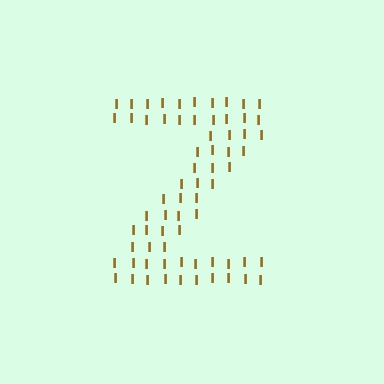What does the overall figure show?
The overall figure shows the letter Z.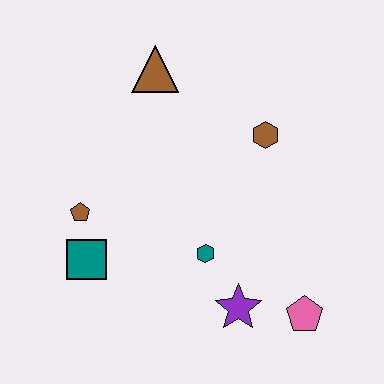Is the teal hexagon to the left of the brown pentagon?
No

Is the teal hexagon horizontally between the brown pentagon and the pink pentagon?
Yes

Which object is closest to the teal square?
The brown pentagon is closest to the teal square.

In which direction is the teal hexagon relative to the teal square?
The teal hexagon is to the right of the teal square.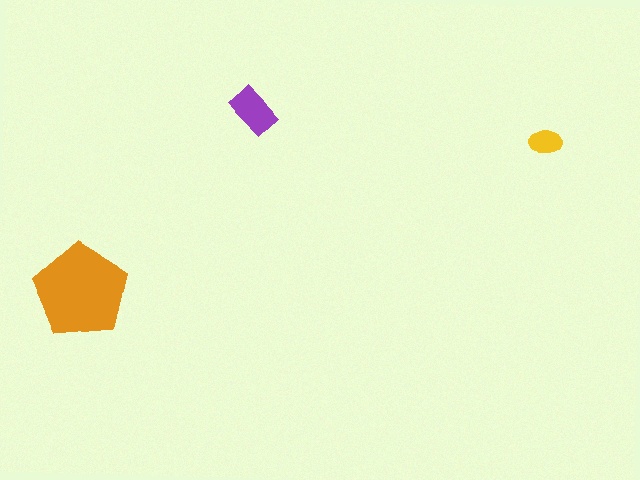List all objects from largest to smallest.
The orange pentagon, the purple rectangle, the yellow ellipse.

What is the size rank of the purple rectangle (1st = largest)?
2nd.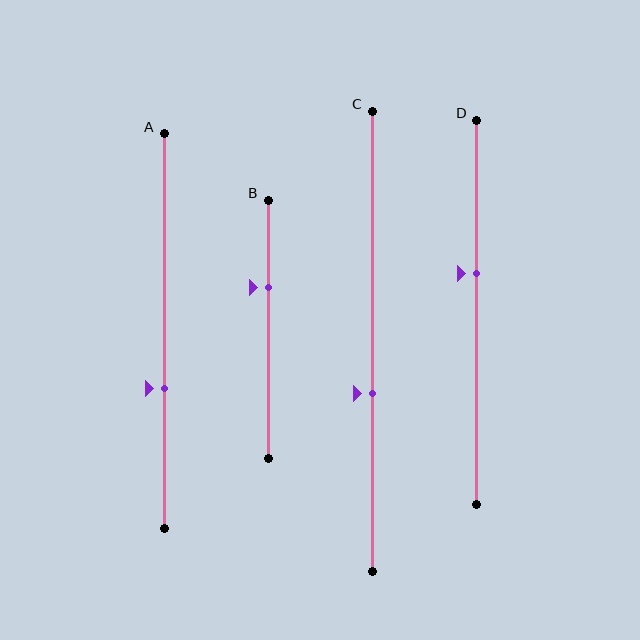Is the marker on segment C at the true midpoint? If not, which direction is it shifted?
No, the marker on segment C is shifted downward by about 11% of the segment length.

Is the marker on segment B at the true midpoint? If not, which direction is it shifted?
No, the marker on segment B is shifted upward by about 16% of the segment length.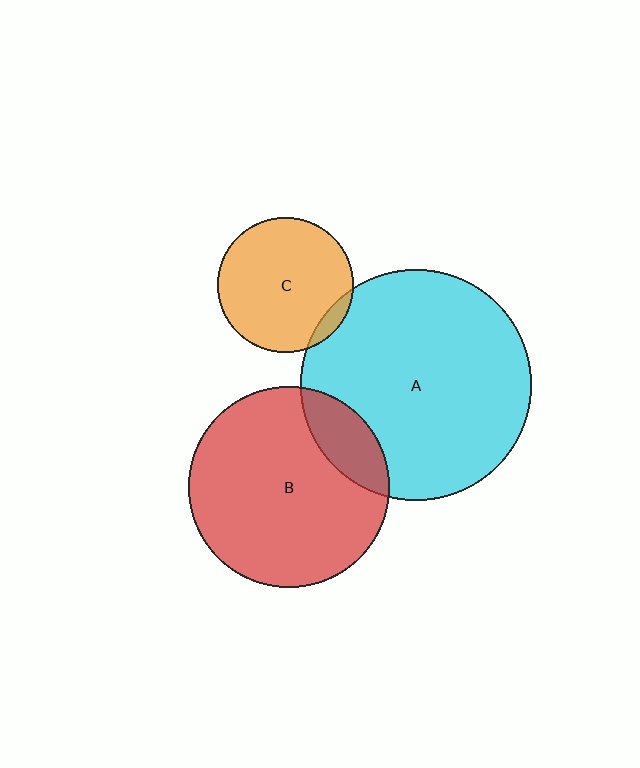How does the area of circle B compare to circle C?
Approximately 2.2 times.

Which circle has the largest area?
Circle A (cyan).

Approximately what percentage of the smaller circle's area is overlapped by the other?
Approximately 5%.